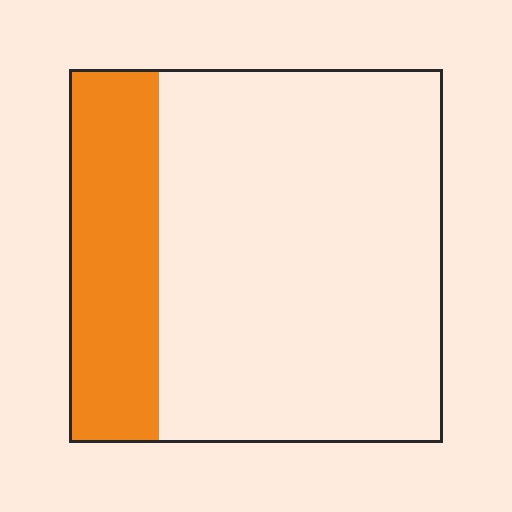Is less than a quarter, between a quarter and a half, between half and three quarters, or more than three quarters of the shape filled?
Less than a quarter.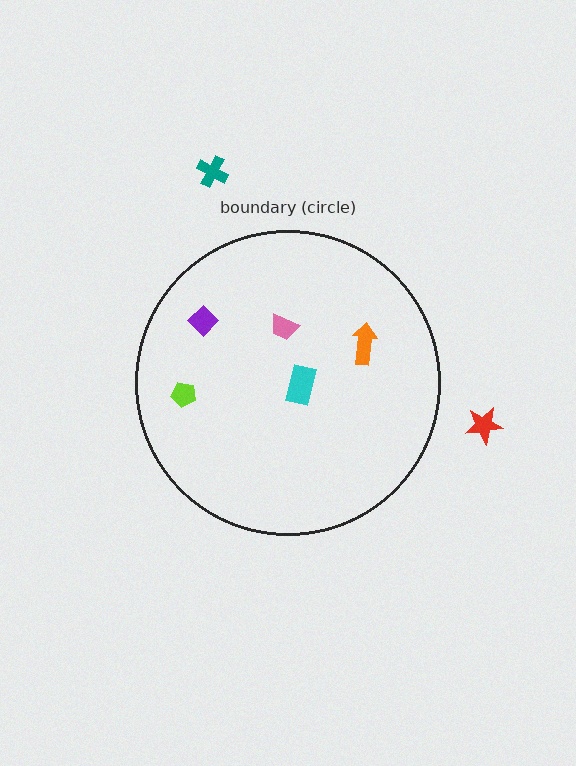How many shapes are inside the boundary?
5 inside, 2 outside.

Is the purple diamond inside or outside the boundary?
Inside.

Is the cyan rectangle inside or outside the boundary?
Inside.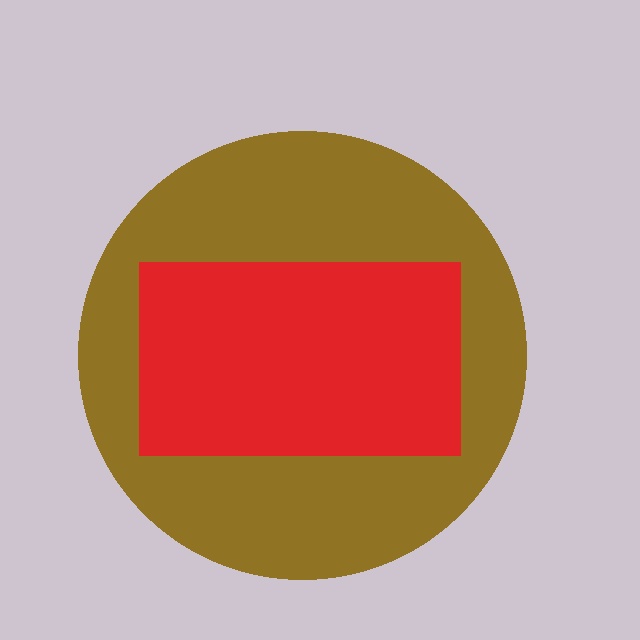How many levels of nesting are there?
2.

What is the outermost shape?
The brown circle.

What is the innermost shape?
The red rectangle.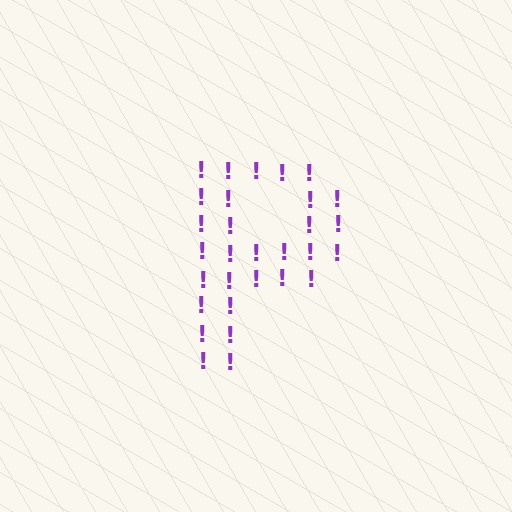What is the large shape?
The large shape is the letter P.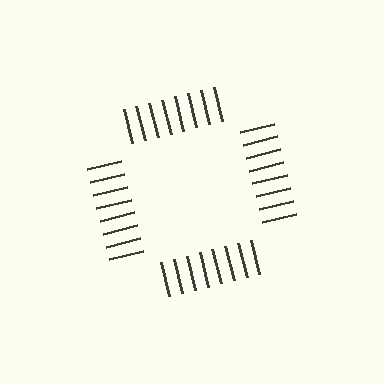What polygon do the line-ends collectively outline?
An illusory square — the line segments terminate on its edges but no continuous stroke is drawn.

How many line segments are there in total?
32 — 8 along each of the 4 edges.